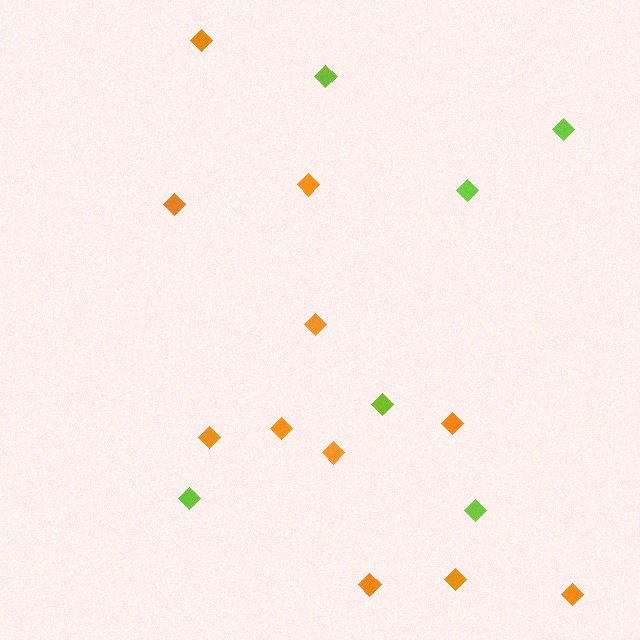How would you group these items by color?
There are 2 groups: one group of orange diamonds (11) and one group of lime diamonds (6).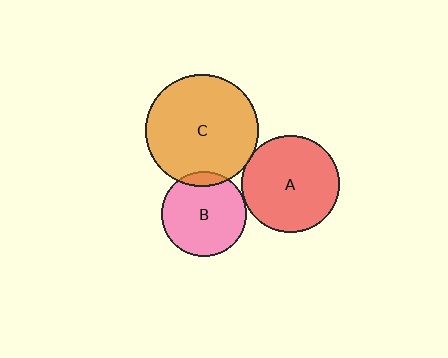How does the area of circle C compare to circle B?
Approximately 1.8 times.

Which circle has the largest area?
Circle C (orange).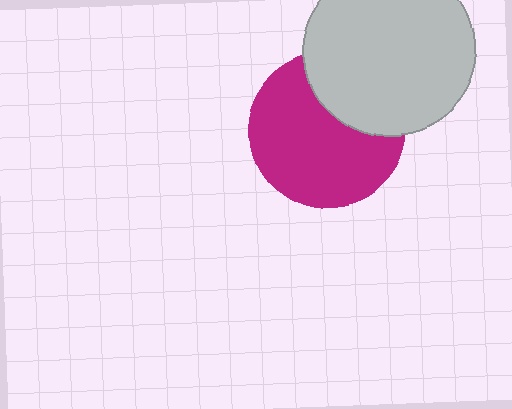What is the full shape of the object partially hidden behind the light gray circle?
The partially hidden object is a magenta circle.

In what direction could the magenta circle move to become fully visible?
The magenta circle could move toward the lower-left. That would shift it out from behind the light gray circle entirely.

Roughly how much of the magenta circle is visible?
Most of it is visible (roughly 70%).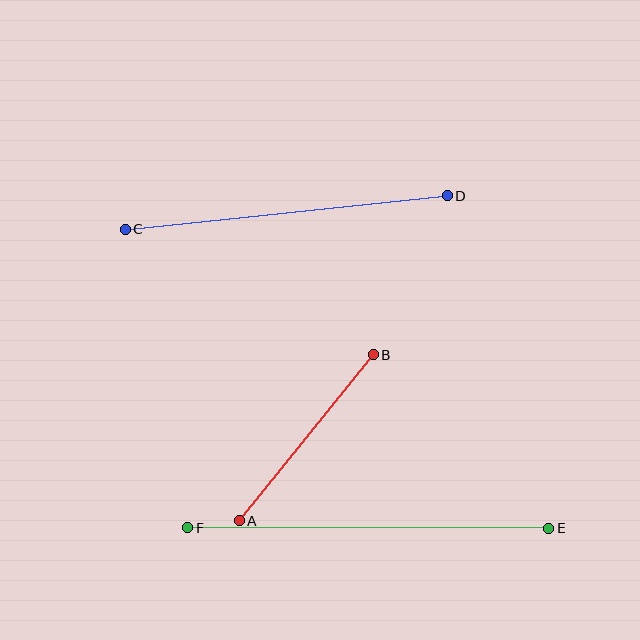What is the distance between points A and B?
The distance is approximately 213 pixels.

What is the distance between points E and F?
The distance is approximately 361 pixels.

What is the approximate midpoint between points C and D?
The midpoint is at approximately (286, 212) pixels.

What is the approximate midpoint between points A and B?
The midpoint is at approximately (306, 438) pixels.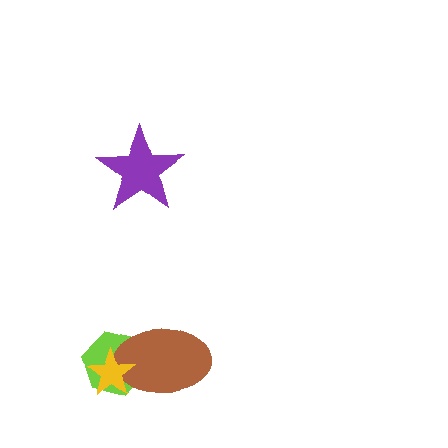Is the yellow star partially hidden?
No, no other shape covers it.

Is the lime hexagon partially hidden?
Yes, it is partially covered by another shape.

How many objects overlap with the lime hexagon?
2 objects overlap with the lime hexagon.